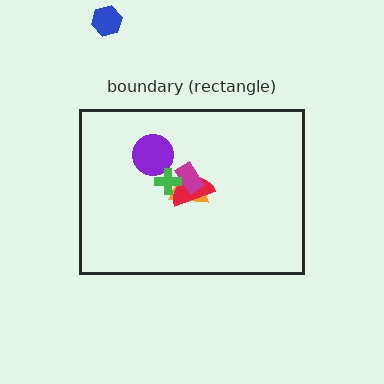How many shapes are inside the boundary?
5 inside, 1 outside.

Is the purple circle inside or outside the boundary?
Inside.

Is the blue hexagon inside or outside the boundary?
Outside.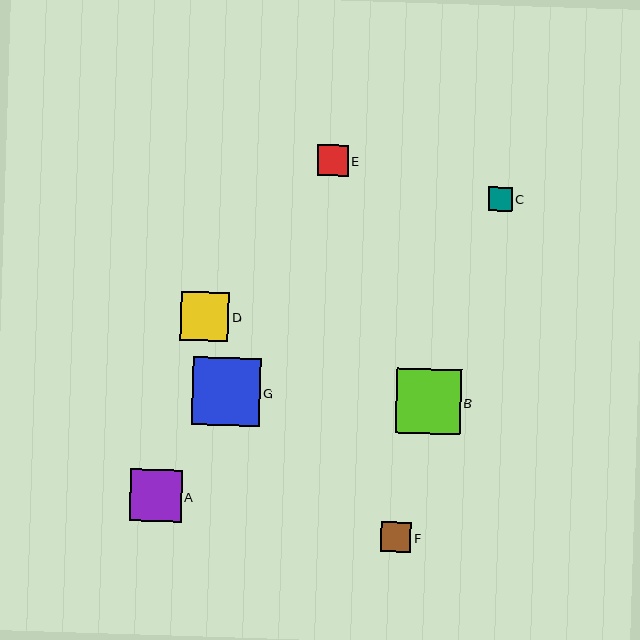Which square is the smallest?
Square C is the smallest with a size of approximately 24 pixels.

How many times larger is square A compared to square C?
Square A is approximately 2.1 times the size of square C.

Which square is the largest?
Square G is the largest with a size of approximately 68 pixels.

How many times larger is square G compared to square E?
Square G is approximately 2.2 times the size of square E.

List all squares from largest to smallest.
From largest to smallest: G, B, A, D, E, F, C.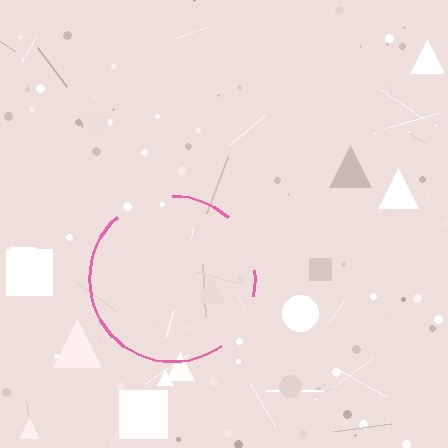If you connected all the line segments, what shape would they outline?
They would outline a circle.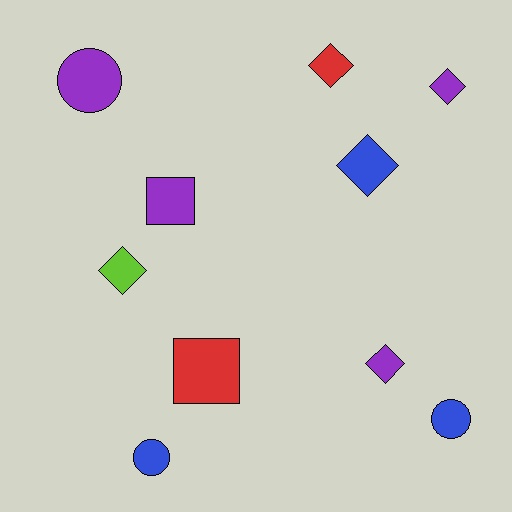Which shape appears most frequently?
Diamond, with 5 objects.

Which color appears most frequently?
Purple, with 4 objects.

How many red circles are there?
There are no red circles.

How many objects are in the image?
There are 10 objects.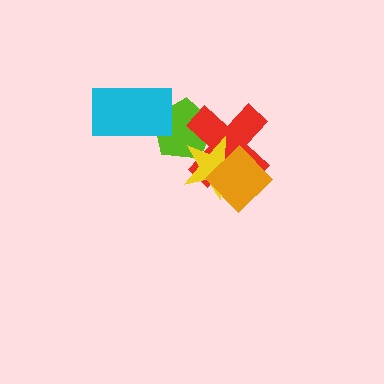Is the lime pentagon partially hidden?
Yes, it is partially covered by another shape.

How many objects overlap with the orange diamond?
2 objects overlap with the orange diamond.